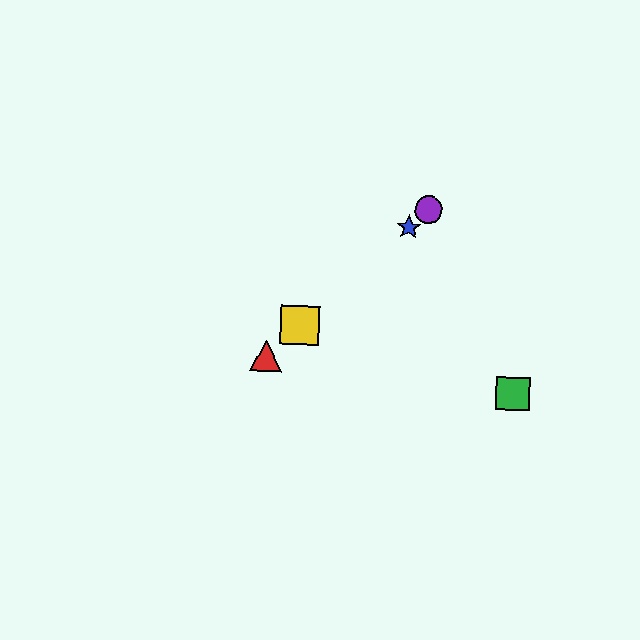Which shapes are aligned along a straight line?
The red triangle, the blue star, the yellow square, the purple circle are aligned along a straight line.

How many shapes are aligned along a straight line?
4 shapes (the red triangle, the blue star, the yellow square, the purple circle) are aligned along a straight line.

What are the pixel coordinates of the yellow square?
The yellow square is at (300, 326).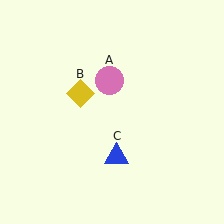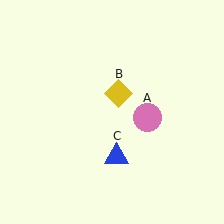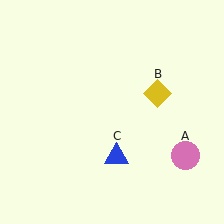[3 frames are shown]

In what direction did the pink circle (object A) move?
The pink circle (object A) moved down and to the right.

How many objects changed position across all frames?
2 objects changed position: pink circle (object A), yellow diamond (object B).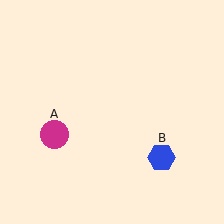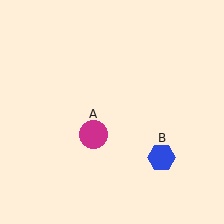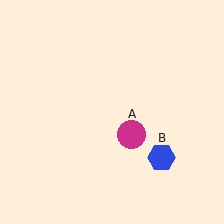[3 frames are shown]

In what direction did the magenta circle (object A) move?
The magenta circle (object A) moved right.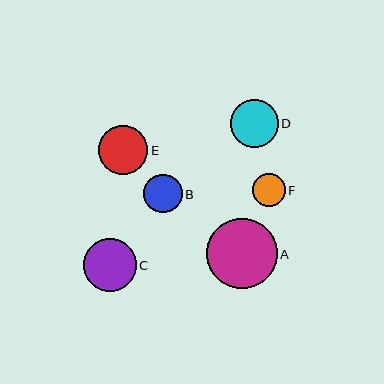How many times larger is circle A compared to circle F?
Circle A is approximately 2.1 times the size of circle F.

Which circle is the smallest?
Circle F is the smallest with a size of approximately 33 pixels.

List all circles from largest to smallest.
From largest to smallest: A, C, E, D, B, F.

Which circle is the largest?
Circle A is the largest with a size of approximately 70 pixels.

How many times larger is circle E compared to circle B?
Circle E is approximately 1.3 times the size of circle B.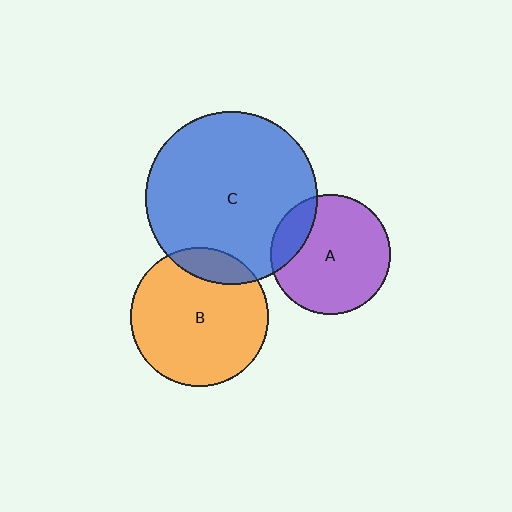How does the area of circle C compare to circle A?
Approximately 2.1 times.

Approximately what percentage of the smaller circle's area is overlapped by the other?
Approximately 15%.